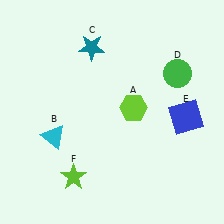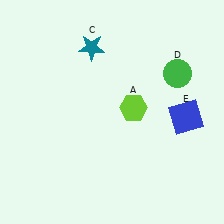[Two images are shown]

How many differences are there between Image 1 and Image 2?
There are 2 differences between the two images.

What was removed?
The lime star (F), the cyan triangle (B) were removed in Image 2.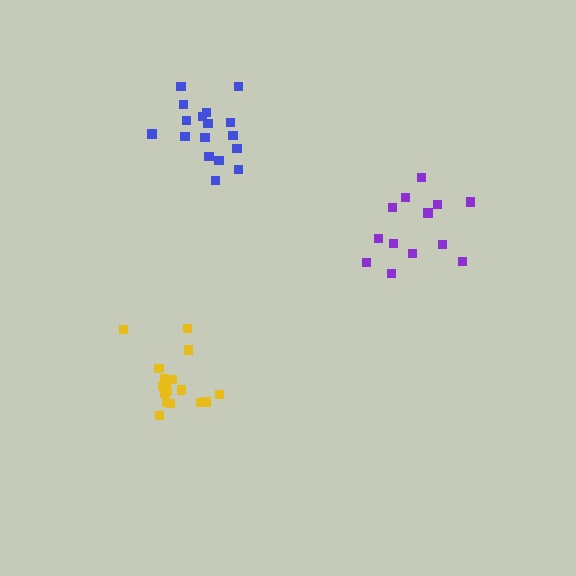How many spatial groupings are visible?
There are 3 spatial groupings.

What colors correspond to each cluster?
The clusters are colored: purple, blue, yellow.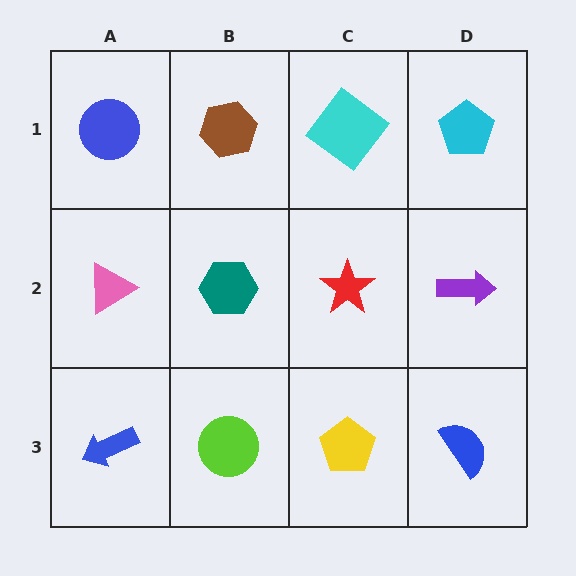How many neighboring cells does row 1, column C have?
3.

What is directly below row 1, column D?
A purple arrow.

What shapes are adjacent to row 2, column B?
A brown hexagon (row 1, column B), a lime circle (row 3, column B), a pink triangle (row 2, column A), a red star (row 2, column C).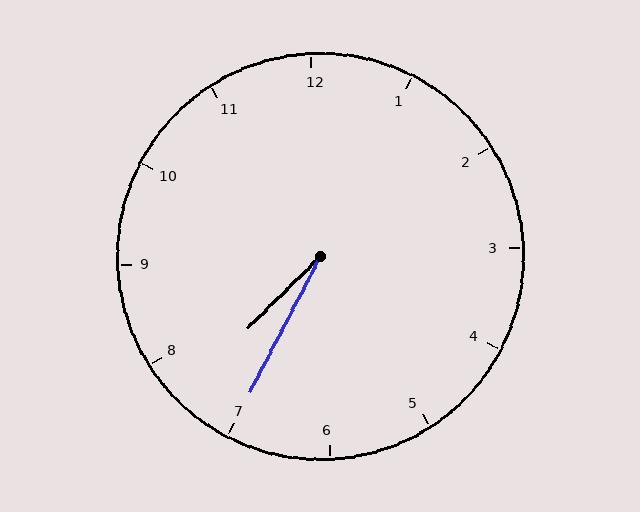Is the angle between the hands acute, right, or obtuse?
It is acute.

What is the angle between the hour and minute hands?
Approximately 18 degrees.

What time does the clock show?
7:35.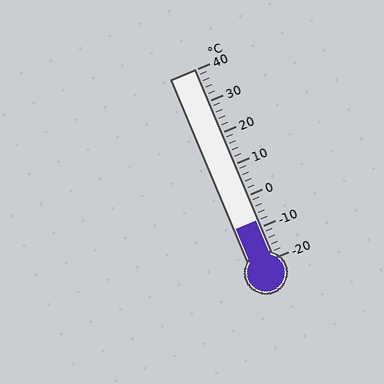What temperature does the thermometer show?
The thermometer shows approximately -8°C.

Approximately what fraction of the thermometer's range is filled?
The thermometer is filled to approximately 20% of its range.